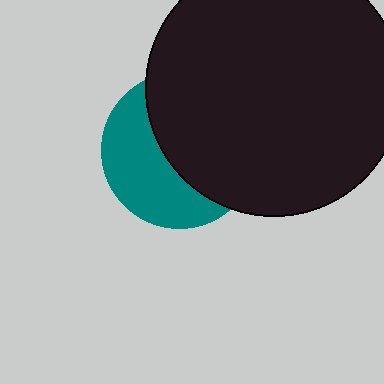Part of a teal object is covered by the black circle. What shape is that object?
It is a circle.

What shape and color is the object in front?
The object in front is a black circle.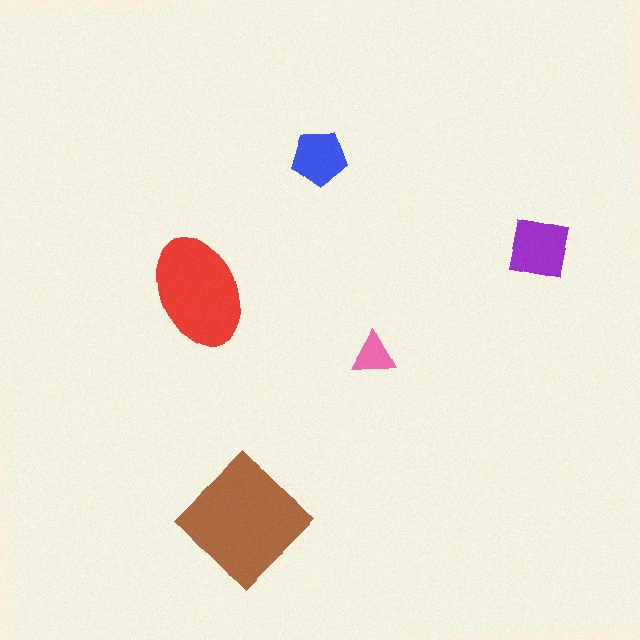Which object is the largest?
The brown diamond.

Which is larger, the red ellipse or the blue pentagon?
The red ellipse.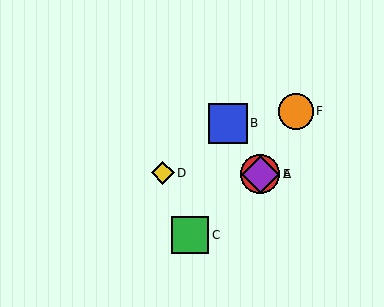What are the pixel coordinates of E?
Object E is at (261, 174).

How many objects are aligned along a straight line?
3 objects (A, B, E) are aligned along a straight line.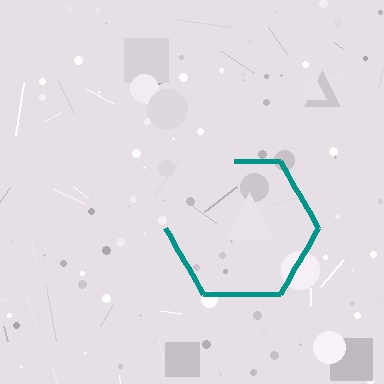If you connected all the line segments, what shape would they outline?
They would outline a hexagon.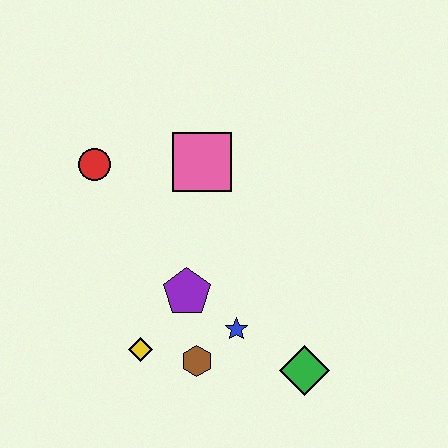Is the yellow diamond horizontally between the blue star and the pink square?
No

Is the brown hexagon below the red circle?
Yes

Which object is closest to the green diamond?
The blue star is closest to the green diamond.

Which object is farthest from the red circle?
The green diamond is farthest from the red circle.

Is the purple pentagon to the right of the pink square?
No